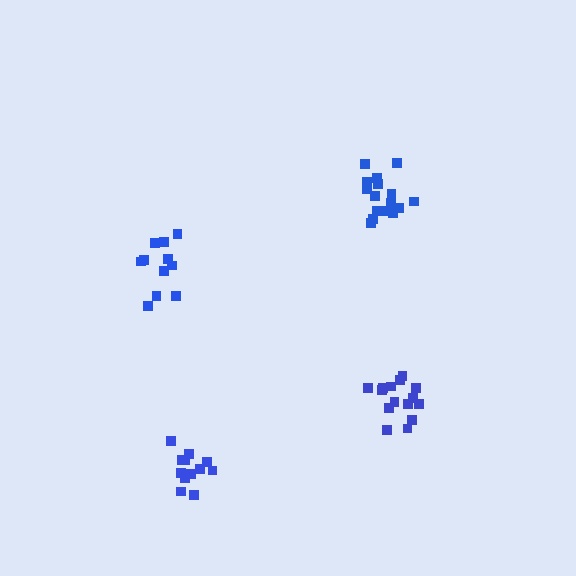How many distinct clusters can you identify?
There are 4 distinct clusters.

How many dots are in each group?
Group 1: 11 dots, Group 2: 16 dots, Group 3: 15 dots, Group 4: 12 dots (54 total).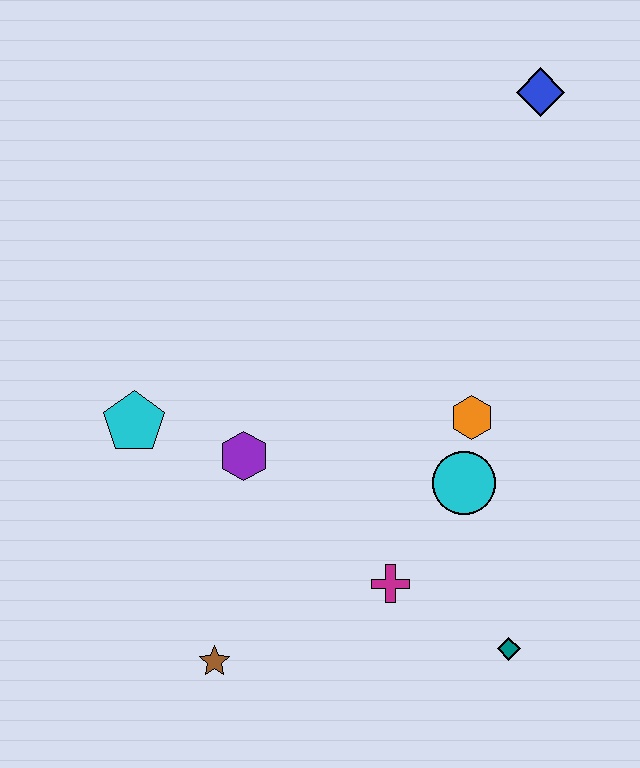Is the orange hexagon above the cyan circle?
Yes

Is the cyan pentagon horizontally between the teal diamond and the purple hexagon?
No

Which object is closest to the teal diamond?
The magenta cross is closest to the teal diamond.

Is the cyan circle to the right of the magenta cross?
Yes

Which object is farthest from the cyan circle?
The blue diamond is farthest from the cyan circle.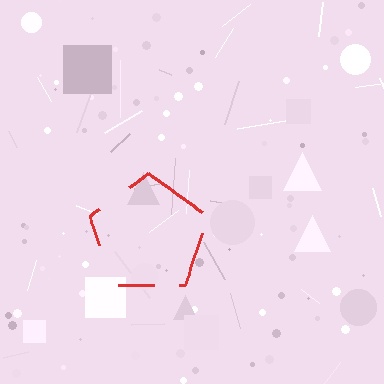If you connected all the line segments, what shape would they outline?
They would outline a pentagon.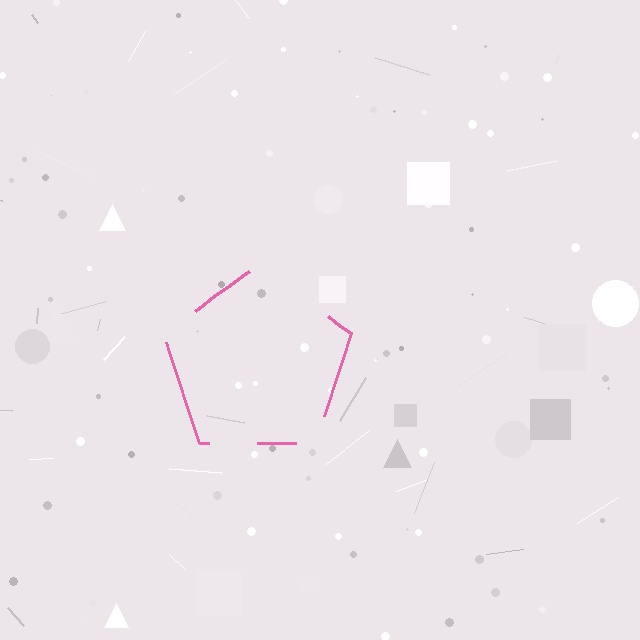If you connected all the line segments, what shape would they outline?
They would outline a pentagon.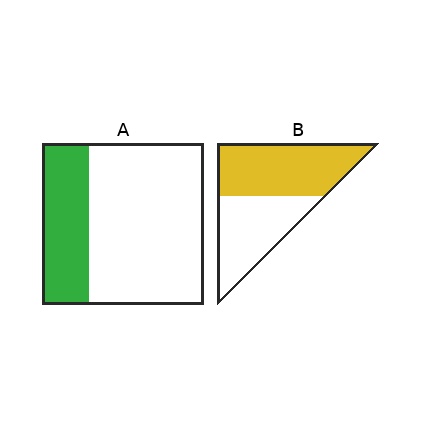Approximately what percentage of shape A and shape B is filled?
A is approximately 30% and B is approximately 55%.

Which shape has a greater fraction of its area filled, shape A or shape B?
Shape B.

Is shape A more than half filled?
No.